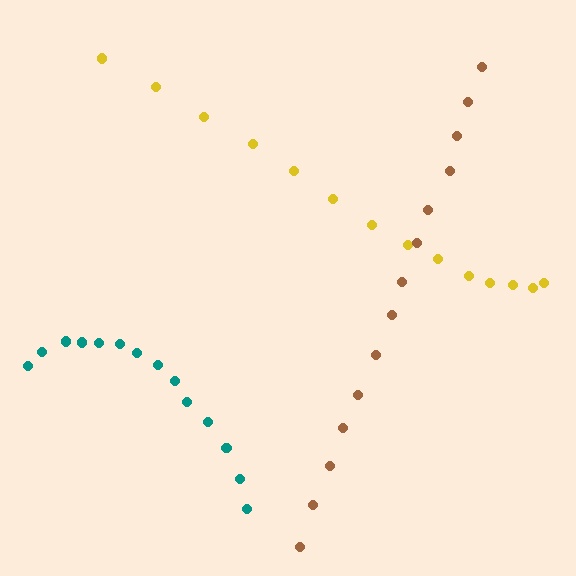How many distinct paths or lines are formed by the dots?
There are 3 distinct paths.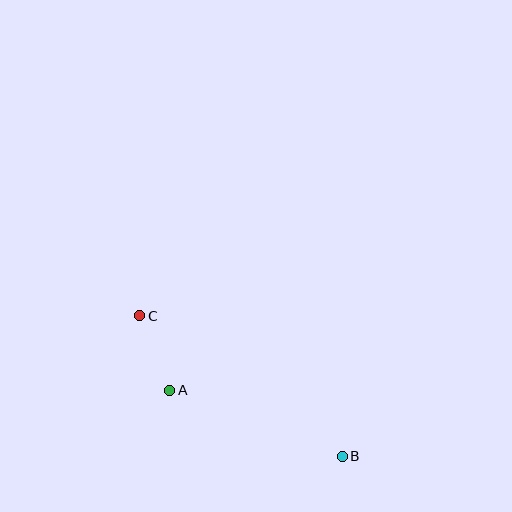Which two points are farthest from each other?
Points B and C are farthest from each other.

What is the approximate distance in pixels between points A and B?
The distance between A and B is approximately 184 pixels.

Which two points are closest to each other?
Points A and C are closest to each other.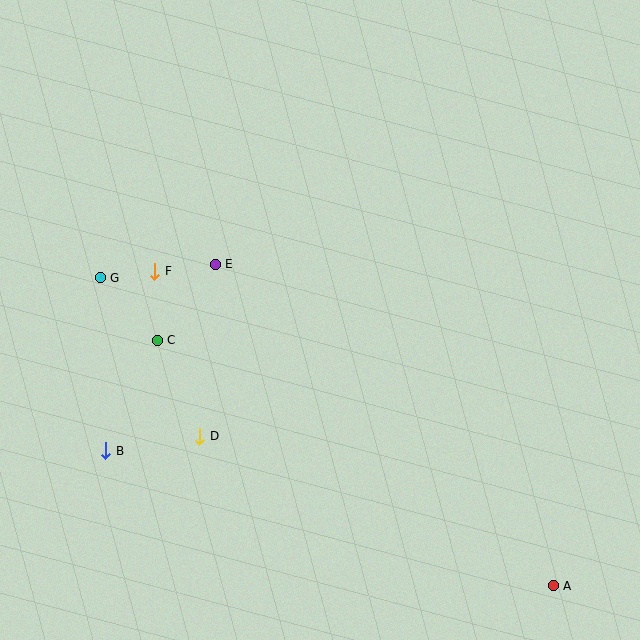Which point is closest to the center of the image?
Point E at (215, 264) is closest to the center.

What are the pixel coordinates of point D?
Point D is at (200, 436).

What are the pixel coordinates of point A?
Point A is at (553, 586).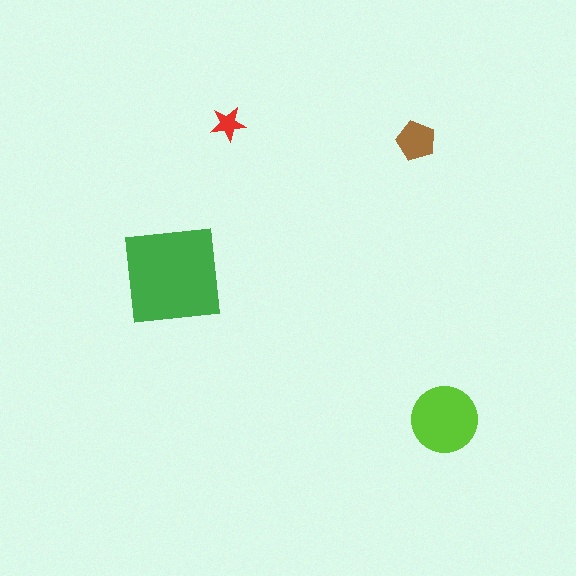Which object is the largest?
The green square.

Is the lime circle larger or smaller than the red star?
Larger.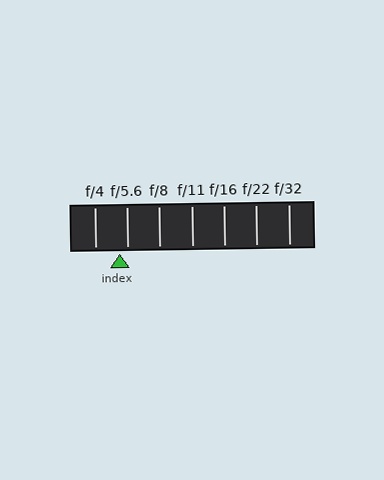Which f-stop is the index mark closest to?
The index mark is closest to f/5.6.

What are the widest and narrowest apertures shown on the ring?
The widest aperture shown is f/4 and the narrowest is f/32.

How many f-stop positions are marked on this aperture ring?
There are 7 f-stop positions marked.